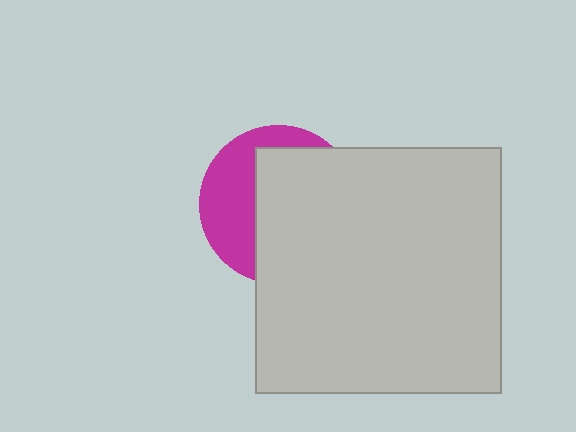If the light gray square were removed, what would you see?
You would see the complete magenta circle.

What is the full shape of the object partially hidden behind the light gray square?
The partially hidden object is a magenta circle.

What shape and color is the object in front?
The object in front is a light gray square.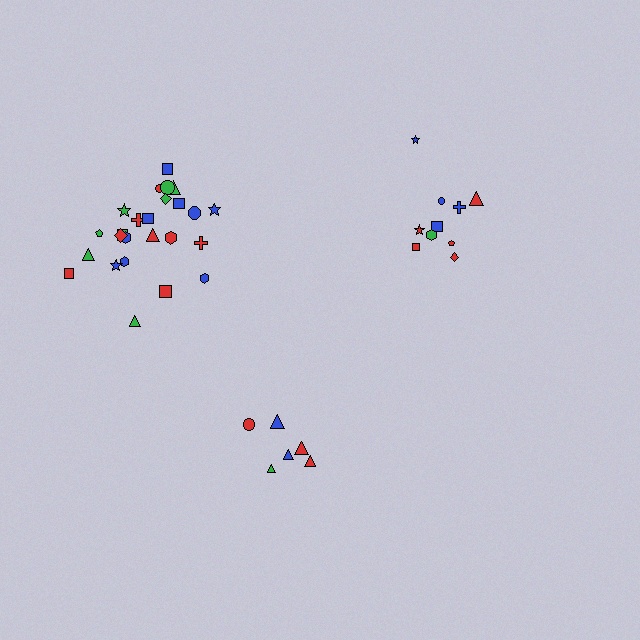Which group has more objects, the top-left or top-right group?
The top-left group.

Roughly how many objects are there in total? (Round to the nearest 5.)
Roughly 40 objects in total.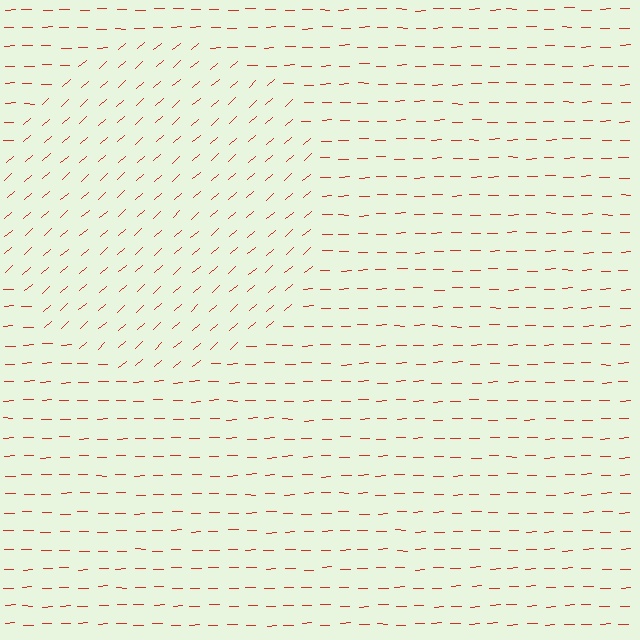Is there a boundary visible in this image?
Yes, there is a texture boundary formed by a change in line orientation.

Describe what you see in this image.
The image is filled with small red line segments. A circle region in the image has lines oriented differently from the surrounding lines, creating a visible texture boundary.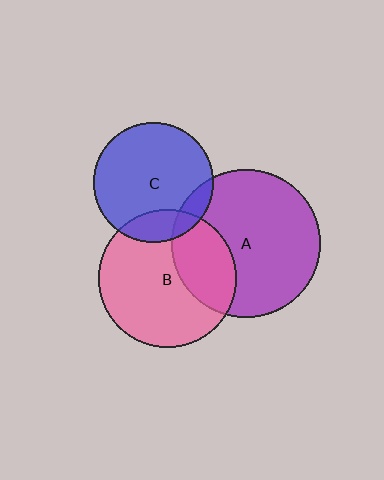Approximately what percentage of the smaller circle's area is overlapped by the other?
Approximately 15%.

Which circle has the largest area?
Circle A (purple).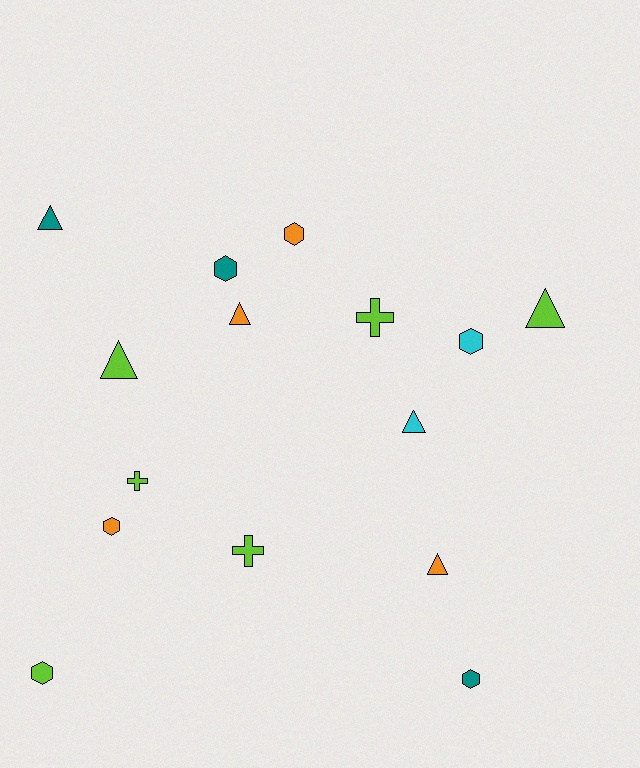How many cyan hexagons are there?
There is 1 cyan hexagon.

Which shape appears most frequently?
Triangle, with 6 objects.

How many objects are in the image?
There are 15 objects.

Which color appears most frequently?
Lime, with 6 objects.